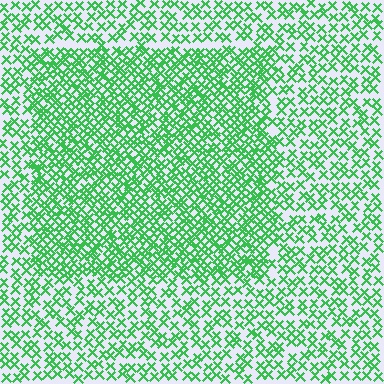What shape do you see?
I see a rectangle.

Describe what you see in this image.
The image contains small green elements arranged at two different densities. A rectangle-shaped region is visible where the elements are more densely packed than the surrounding area.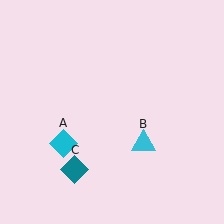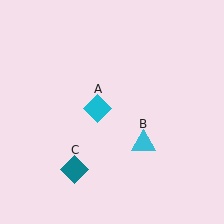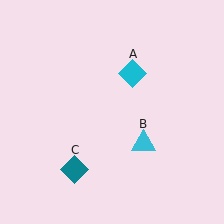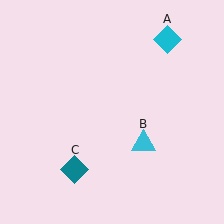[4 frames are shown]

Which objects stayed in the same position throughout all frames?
Cyan triangle (object B) and teal diamond (object C) remained stationary.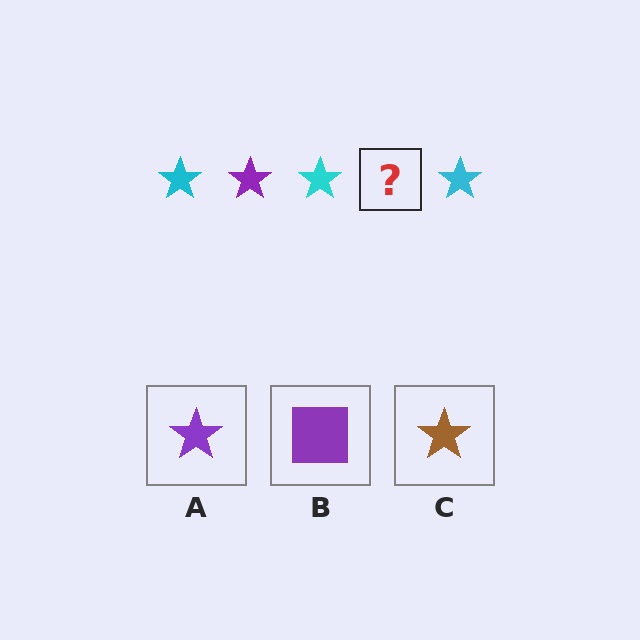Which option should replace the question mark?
Option A.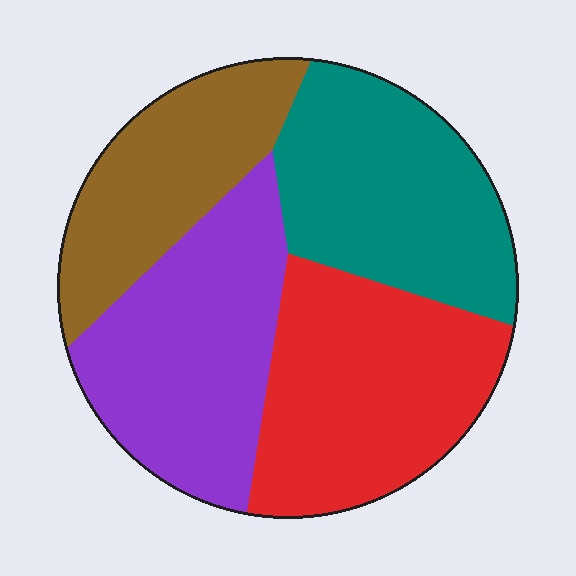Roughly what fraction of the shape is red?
Red covers about 30% of the shape.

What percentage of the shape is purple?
Purple covers around 25% of the shape.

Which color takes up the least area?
Brown, at roughly 20%.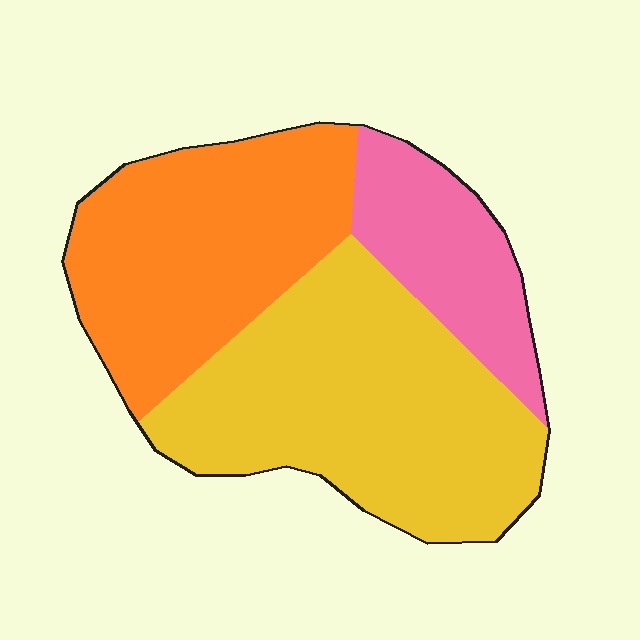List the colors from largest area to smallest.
From largest to smallest: yellow, orange, pink.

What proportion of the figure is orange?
Orange takes up about three eighths (3/8) of the figure.